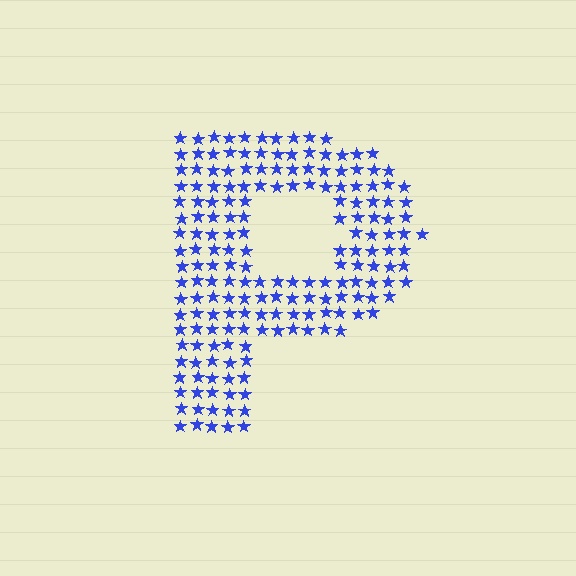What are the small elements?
The small elements are stars.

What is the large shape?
The large shape is the letter P.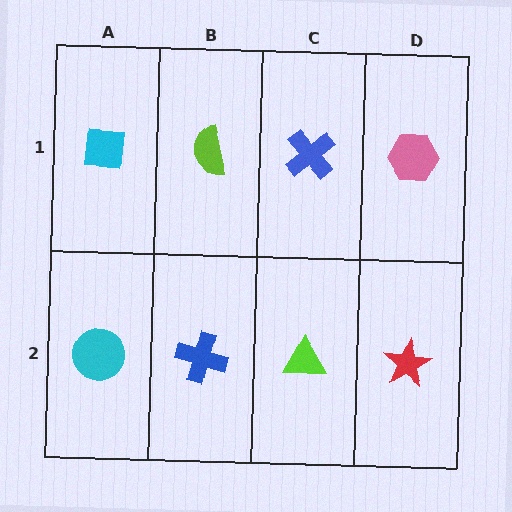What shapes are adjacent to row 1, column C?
A lime triangle (row 2, column C), a lime semicircle (row 1, column B), a pink hexagon (row 1, column D).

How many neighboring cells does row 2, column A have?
2.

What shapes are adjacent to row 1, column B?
A blue cross (row 2, column B), a cyan square (row 1, column A), a blue cross (row 1, column C).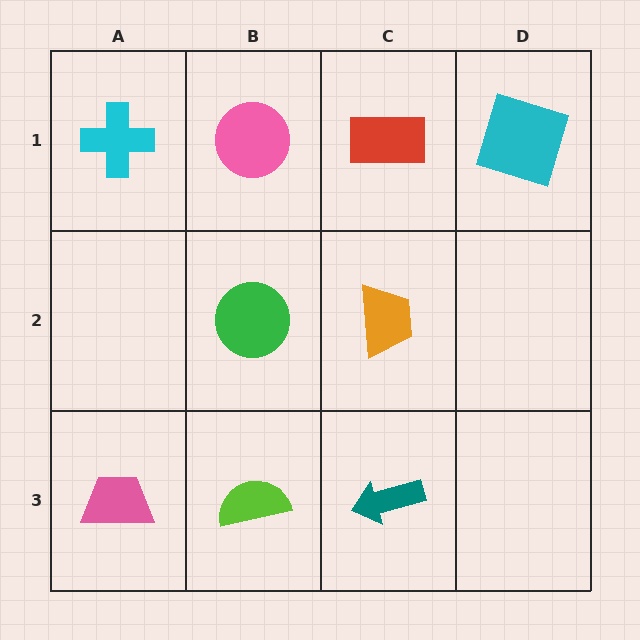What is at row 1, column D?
A cyan square.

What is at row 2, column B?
A green circle.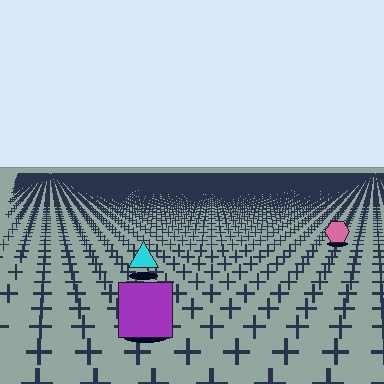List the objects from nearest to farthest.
From nearest to farthest: the purple square, the cyan triangle, the pink hexagon.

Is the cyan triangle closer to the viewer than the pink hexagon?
Yes. The cyan triangle is closer — you can tell from the texture gradient: the ground texture is coarser near it.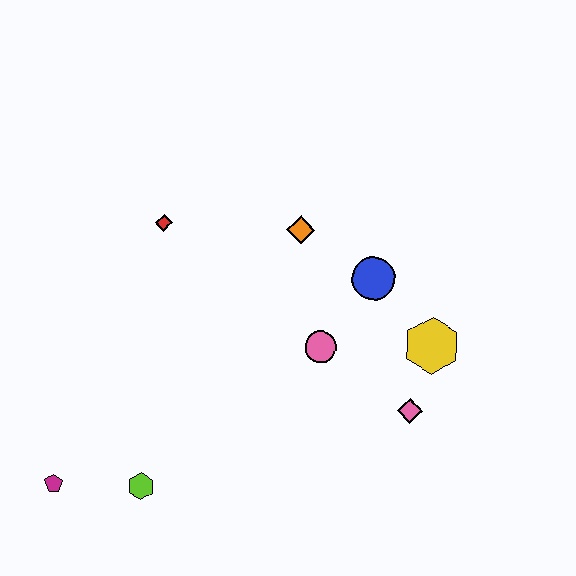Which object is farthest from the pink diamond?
The magenta pentagon is farthest from the pink diamond.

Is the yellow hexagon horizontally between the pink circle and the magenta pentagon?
No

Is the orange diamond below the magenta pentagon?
No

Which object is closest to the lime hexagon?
The magenta pentagon is closest to the lime hexagon.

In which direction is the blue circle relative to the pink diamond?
The blue circle is above the pink diamond.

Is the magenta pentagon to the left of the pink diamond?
Yes